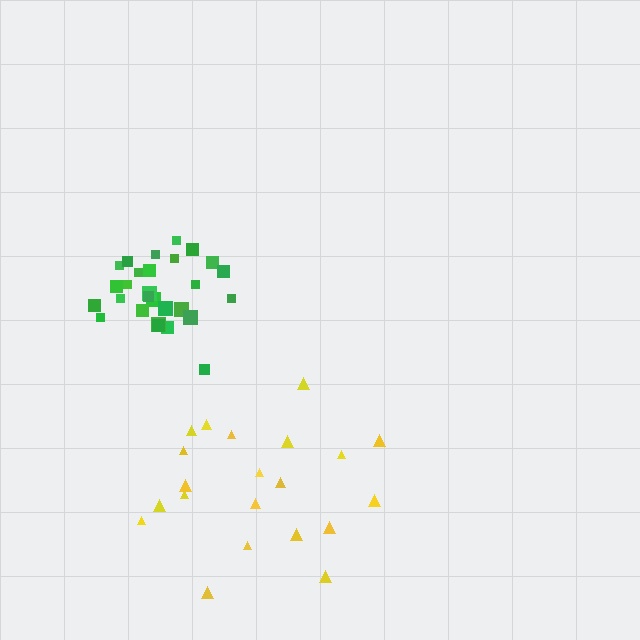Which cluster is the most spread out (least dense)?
Yellow.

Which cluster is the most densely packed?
Green.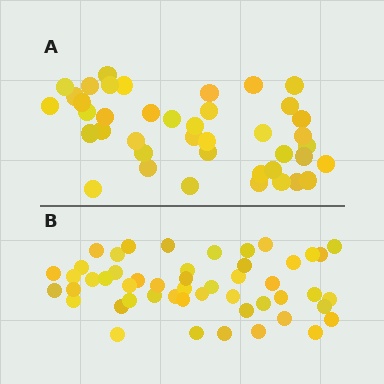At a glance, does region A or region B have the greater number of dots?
Region B (the bottom region) has more dots.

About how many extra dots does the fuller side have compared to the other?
Region B has roughly 8 or so more dots than region A.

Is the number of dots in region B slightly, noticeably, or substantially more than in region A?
Region B has only slightly more — the two regions are fairly close. The ratio is roughly 1.2 to 1.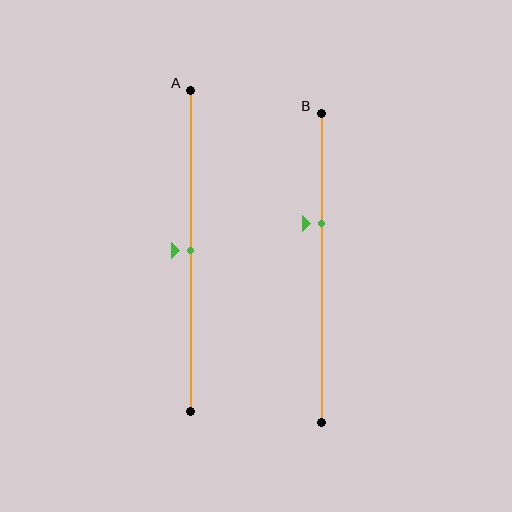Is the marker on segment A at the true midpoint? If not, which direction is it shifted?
Yes, the marker on segment A is at the true midpoint.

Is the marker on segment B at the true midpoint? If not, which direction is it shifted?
No, the marker on segment B is shifted upward by about 14% of the segment length.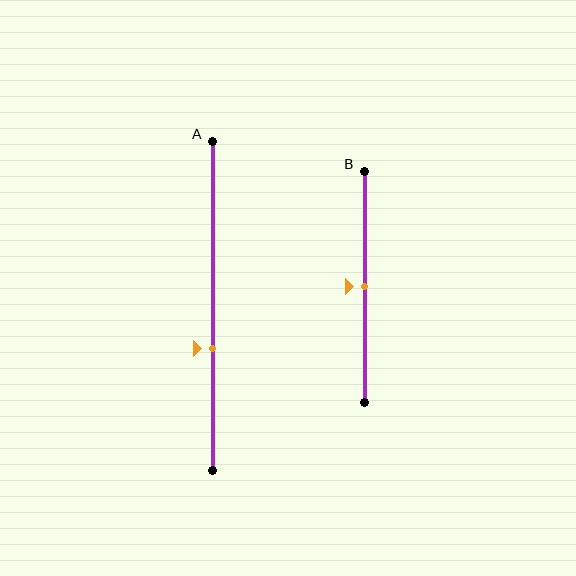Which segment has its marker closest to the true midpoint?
Segment B has its marker closest to the true midpoint.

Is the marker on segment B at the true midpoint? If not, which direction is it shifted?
Yes, the marker on segment B is at the true midpoint.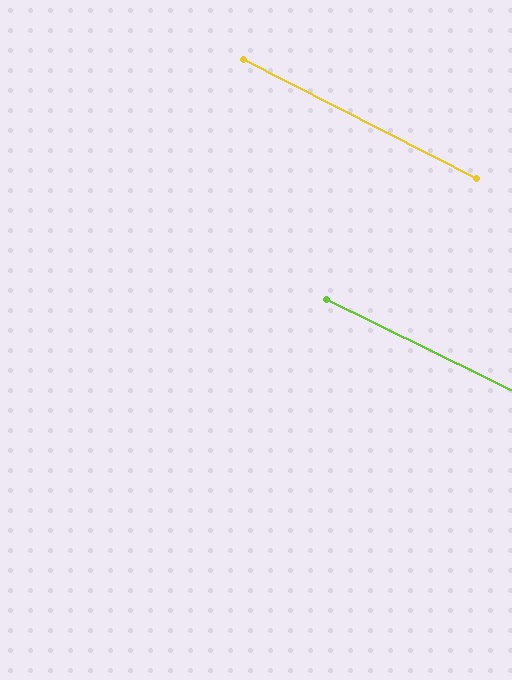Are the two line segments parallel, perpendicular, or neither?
Parallel — their directions differ by only 0.9°.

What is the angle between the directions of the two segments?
Approximately 1 degree.